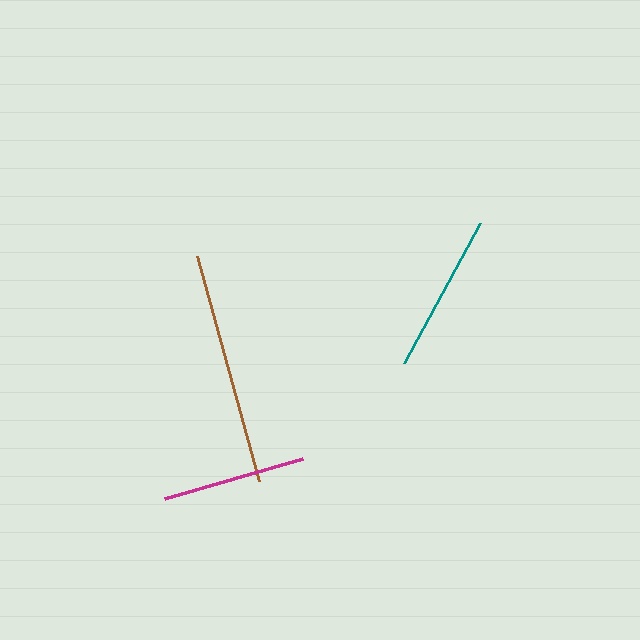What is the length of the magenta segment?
The magenta segment is approximately 144 pixels long.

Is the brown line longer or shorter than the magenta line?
The brown line is longer than the magenta line.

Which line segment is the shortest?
The magenta line is the shortest at approximately 144 pixels.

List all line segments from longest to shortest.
From longest to shortest: brown, teal, magenta.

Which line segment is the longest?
The brown line is the longest at approximately 233 pixels.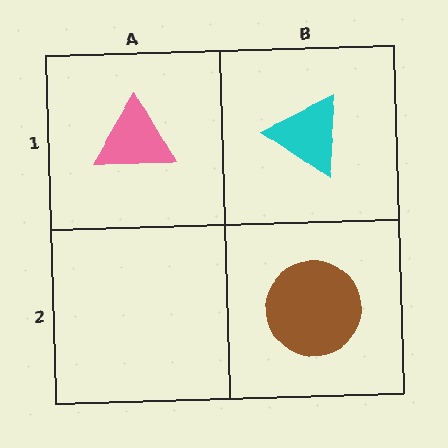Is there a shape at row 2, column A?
No, that cell is empty.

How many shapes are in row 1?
2 shapes.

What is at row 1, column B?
A cyan triangle.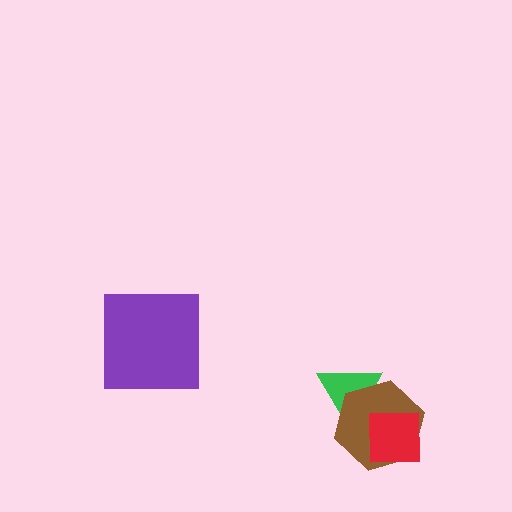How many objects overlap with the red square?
2 objects overlap with the red square.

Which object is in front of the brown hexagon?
The red square is in front of the brown hexagon.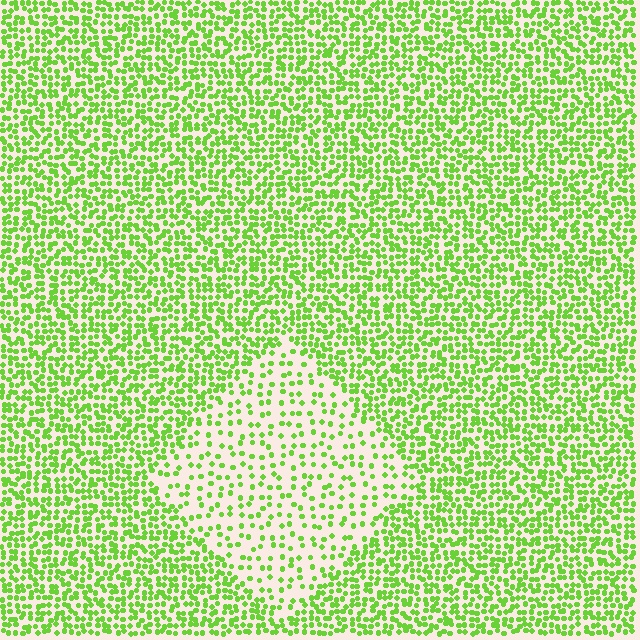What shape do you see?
I see a diamond.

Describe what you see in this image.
The image contains small lime elements arranged at two different densities. A diamond-shaped region is visible where the elements are less densely packed than the surrounding area.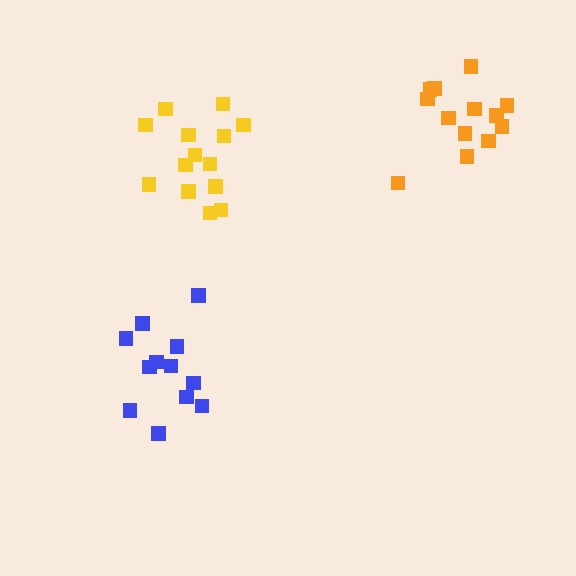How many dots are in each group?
Group 1: 14 dots, Group 2: 13 dots, Group 3: 12 dots (39 total).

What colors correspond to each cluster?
The clusters are colored: yellow, orange, blue.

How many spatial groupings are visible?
There are 3 spatial groupings.